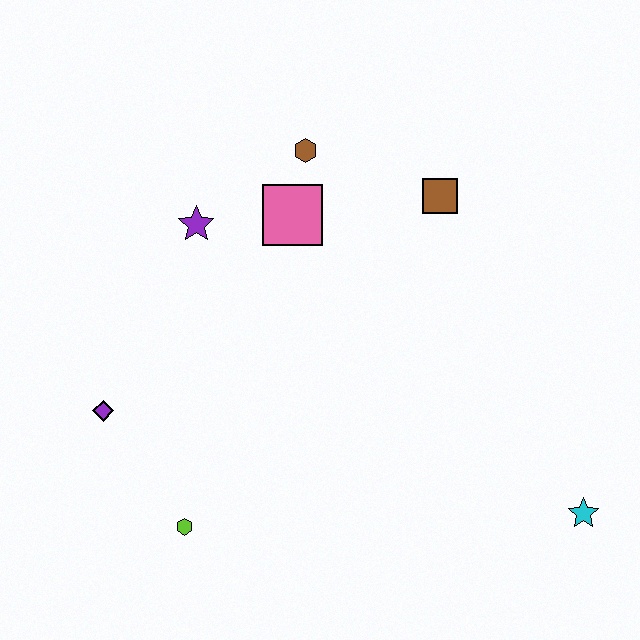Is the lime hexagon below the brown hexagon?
Yes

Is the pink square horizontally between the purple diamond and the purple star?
No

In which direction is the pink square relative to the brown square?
The pink square is to the left of the brown square.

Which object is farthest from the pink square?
The cyan star is farthest from the pink square.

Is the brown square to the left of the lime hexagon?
No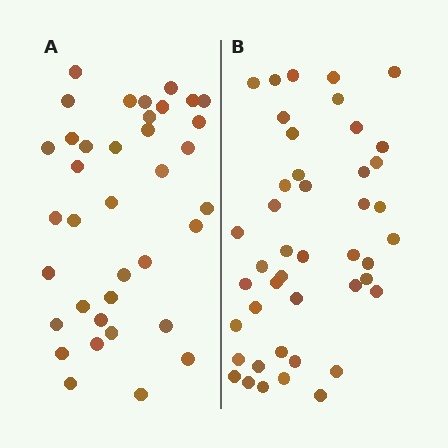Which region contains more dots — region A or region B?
Region B (the right region) has more dots.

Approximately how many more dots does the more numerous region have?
Region B has roughly 8 or so more dots than region A.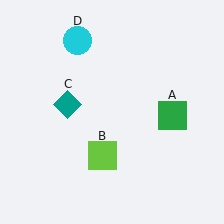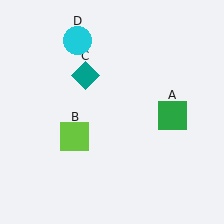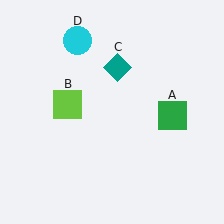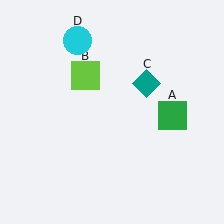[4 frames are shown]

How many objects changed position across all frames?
2 objects changed position: lime square (object B), teal diamond (object C).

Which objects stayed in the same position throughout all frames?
Green square (object A) and cyan circle (object D) remained stationary.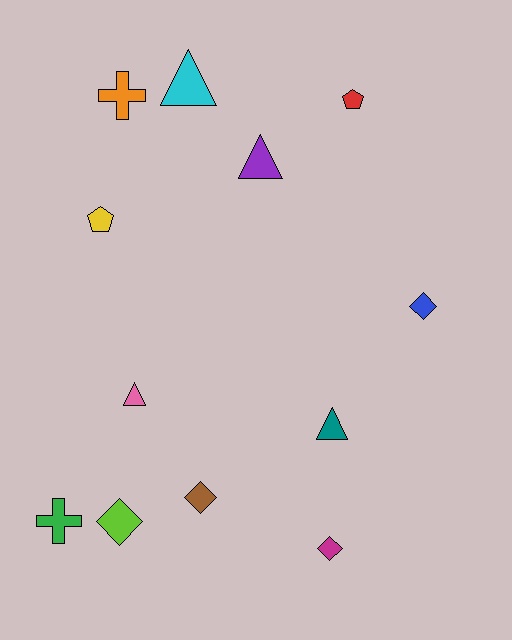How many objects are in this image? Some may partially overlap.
There are 12 objects.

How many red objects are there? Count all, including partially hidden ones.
There is 1 red object.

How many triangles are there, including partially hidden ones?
There are 4 triangles.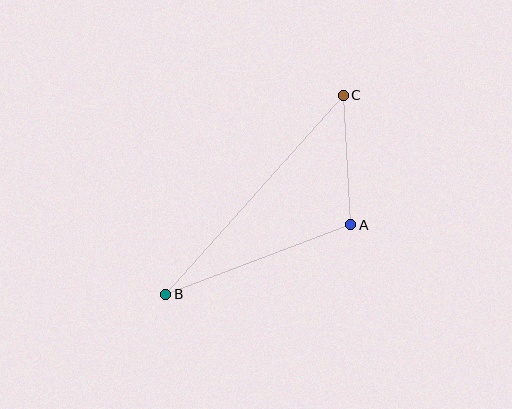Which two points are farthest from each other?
Points B and C are farthest from each other.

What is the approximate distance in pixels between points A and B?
The distance between A and B is approximately 198 pixels.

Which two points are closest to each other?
Points A and C are closest to each other.